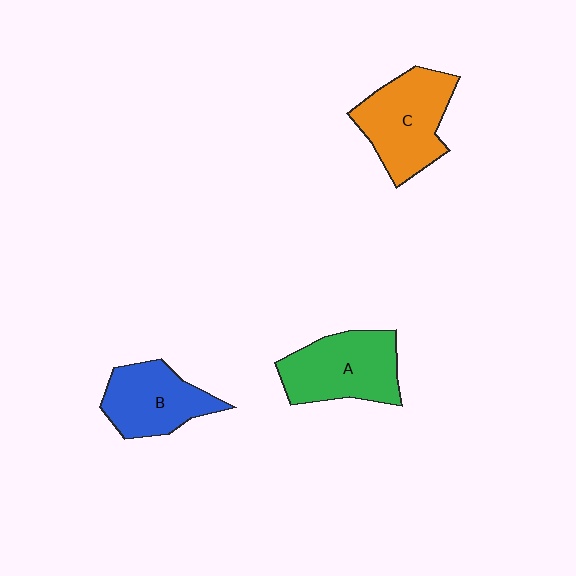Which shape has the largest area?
Shape C (orange).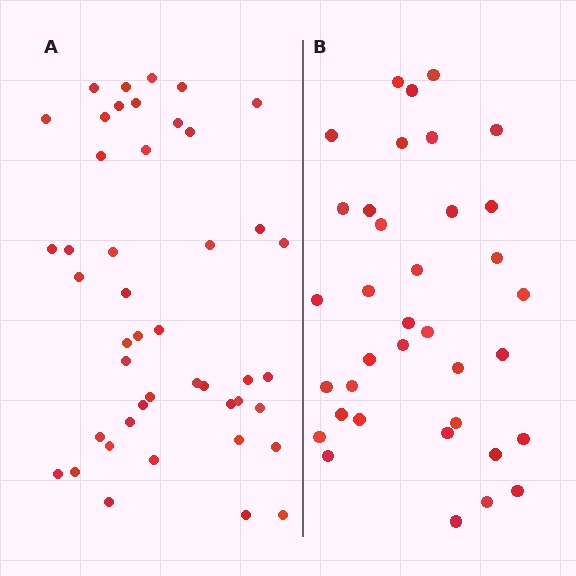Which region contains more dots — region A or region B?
Region A (the left region) has more dots.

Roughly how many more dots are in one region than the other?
Region A has roughly 8 or so more dots than region B.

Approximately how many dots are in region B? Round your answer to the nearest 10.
About 40 dots. (The exact count is 36, which rounds to 40.)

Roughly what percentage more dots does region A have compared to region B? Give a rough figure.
About 25% more.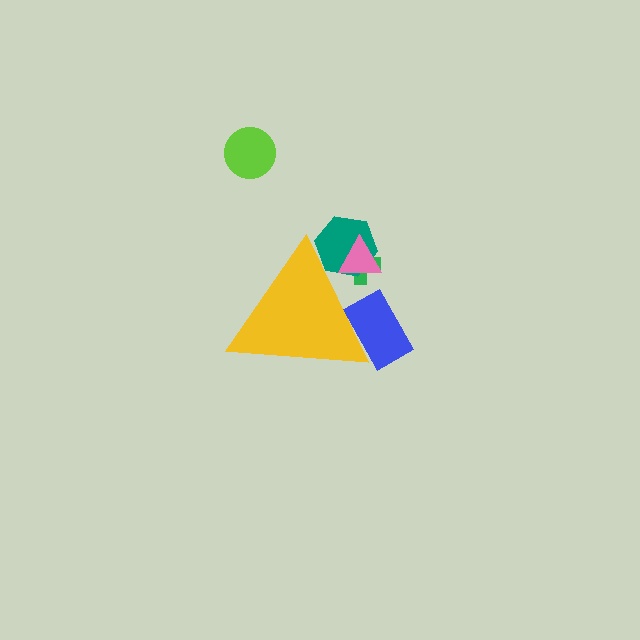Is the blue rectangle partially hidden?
Yes, the blue rectangle is partially hidden behind the yellow triangle.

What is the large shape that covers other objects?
A yellow triangle.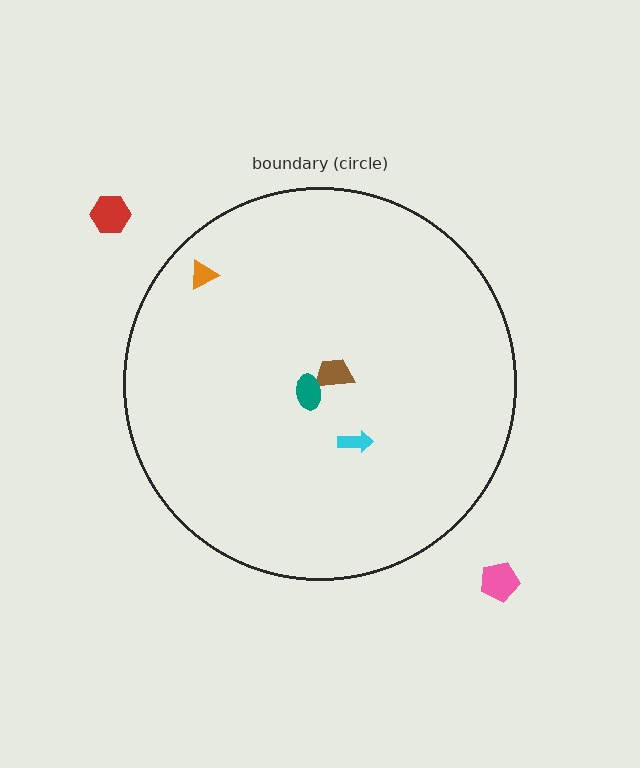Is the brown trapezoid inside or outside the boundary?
Inside.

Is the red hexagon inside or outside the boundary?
Outside.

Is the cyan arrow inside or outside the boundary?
Inside.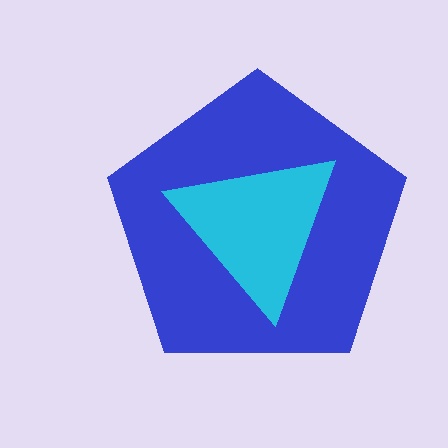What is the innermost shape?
The cyan triangle.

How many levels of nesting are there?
2.